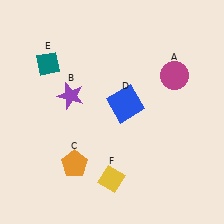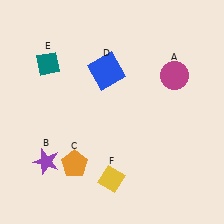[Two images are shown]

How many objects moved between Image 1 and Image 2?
2 objects moved between the two images.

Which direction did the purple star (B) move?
The purple star (B) moved down.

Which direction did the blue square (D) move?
The blue square (D) moved up.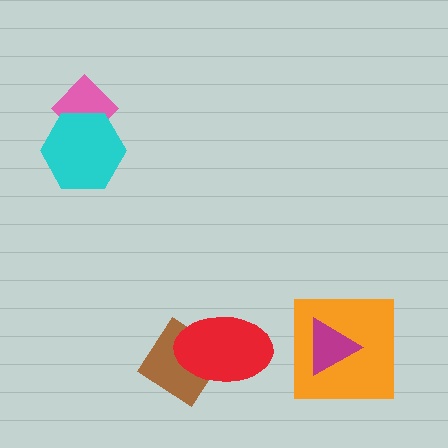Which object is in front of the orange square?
The magenta triangle is in front of the orange square.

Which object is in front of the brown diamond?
The red ellipse is in front of the brown diamond.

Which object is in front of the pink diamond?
The cyan hexagon is in front of the pink diamond.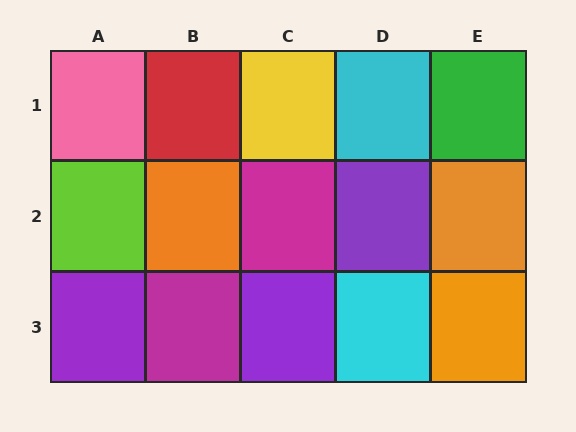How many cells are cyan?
2 cells are cyan.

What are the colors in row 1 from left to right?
Pink, red, yellow, cyan, green.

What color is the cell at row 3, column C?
Purple.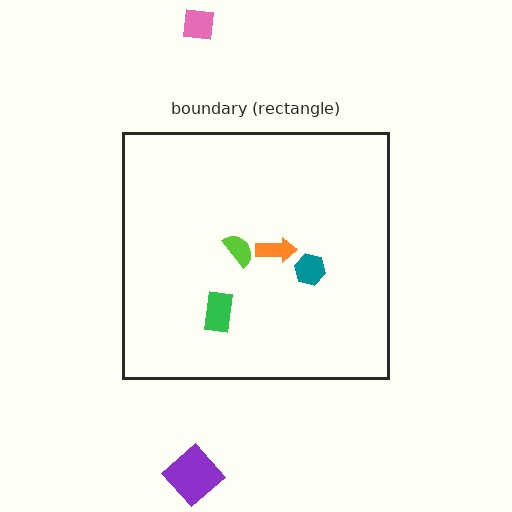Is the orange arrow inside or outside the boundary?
Inside.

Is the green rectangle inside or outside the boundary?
Inside.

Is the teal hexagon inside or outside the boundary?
Inside.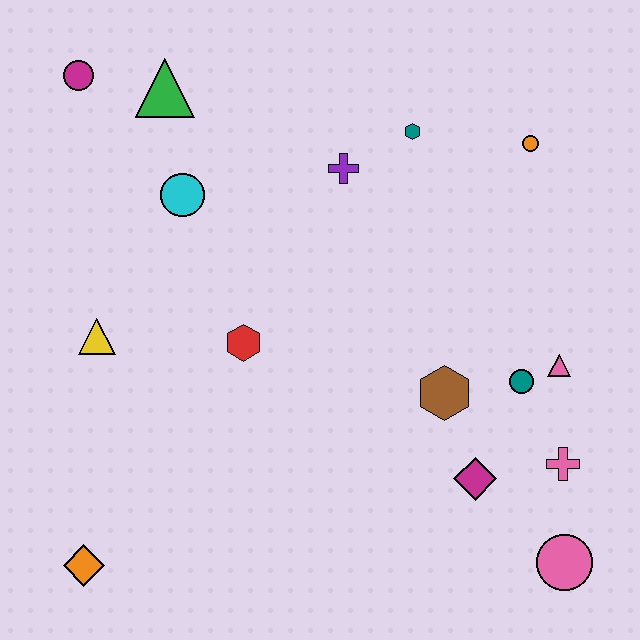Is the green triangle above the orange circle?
Yes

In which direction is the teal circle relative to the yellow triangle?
The teal circle is to the right of the yellow triangle.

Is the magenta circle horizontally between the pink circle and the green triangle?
No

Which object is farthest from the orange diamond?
The orange circle is farthest from the orange diamond.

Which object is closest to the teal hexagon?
The purple cross is closest to the teal hexagon.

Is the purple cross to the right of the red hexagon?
Yes